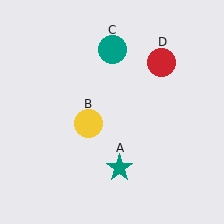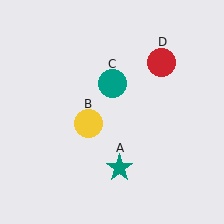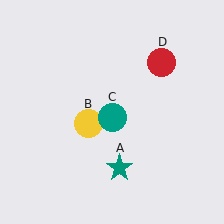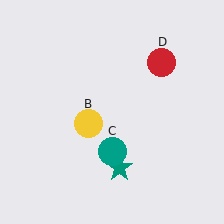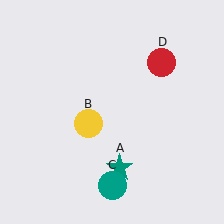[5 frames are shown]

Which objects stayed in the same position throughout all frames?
Teal star (object A) and yellow circle (object B) and red circle (object D) remained stationary.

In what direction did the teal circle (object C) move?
The teal circle (object C) moved down.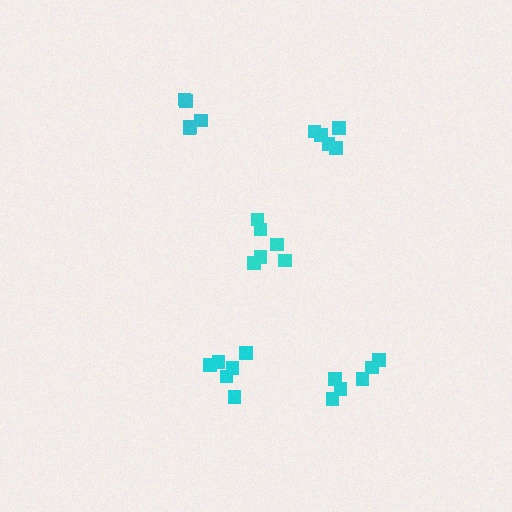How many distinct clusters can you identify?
There are 5 distinct clusters.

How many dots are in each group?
Group 1: 6 dots, Group 2: 5 dots, Group 3: 6 dots, Group 4: 6 dots, Group 5: 5 dots (28 total).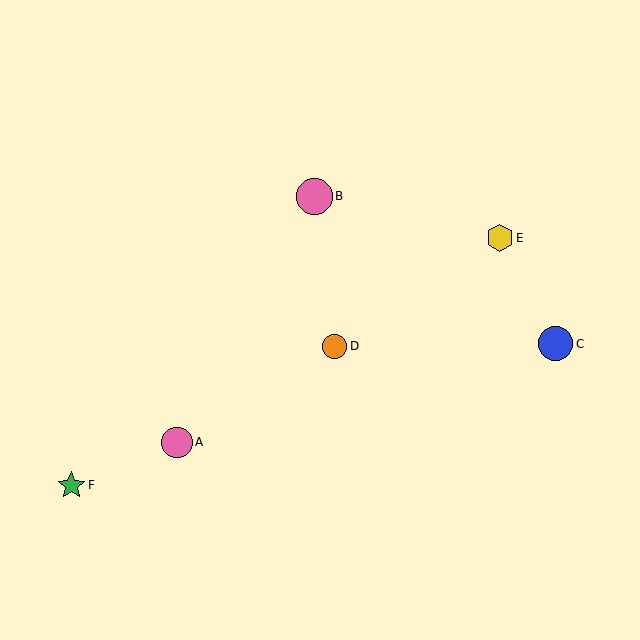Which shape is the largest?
The pink circle (labeled B) is the largest.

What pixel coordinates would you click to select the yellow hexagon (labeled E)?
Click at (500, 238) to select the yellow hexagon E.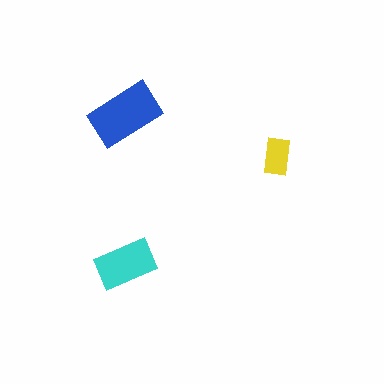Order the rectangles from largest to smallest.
the blue one, the cyan one, the yellow one.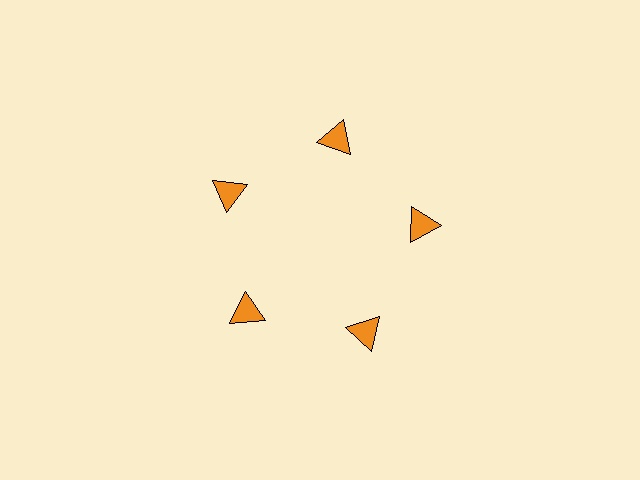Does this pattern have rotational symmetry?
Yes, this pattern has 5-fold rotational symmetry. It looks the same after rotating 72 degrees around the center.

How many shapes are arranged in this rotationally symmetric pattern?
There are 5 shapes, arranged in 5 groups of 1.